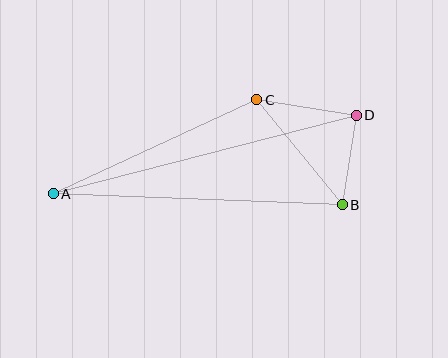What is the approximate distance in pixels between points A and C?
The distance between A and C is approximately 224 pixels.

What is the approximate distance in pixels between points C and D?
The distance between C and D is approximately 101 pixels.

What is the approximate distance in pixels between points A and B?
The distance between A and B is approximately 289 pixels.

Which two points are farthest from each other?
Points A and D are farthest from each other.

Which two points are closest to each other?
Points B and D are closest to each other.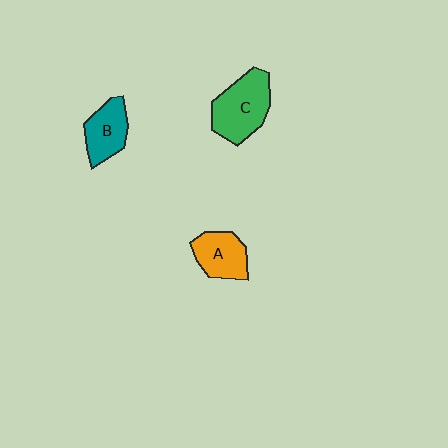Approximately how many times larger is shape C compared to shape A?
Approximately 1.4 times.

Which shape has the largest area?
Shape C (green).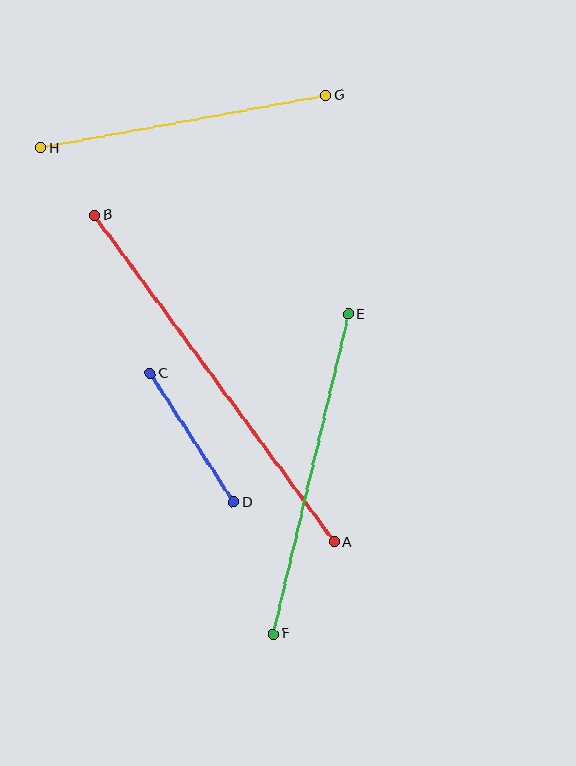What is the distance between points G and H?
The distance is approximately 290 pixels.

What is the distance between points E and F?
The distance is approximately 329 pixels.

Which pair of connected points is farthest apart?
Points A and B are farthest apart.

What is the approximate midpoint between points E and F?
The midpoint is at approximately (311, 474) pixels.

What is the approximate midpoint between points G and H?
The midpoint is at approximately (183, 122) pixels.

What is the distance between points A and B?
The distance is approximately 405 pixels.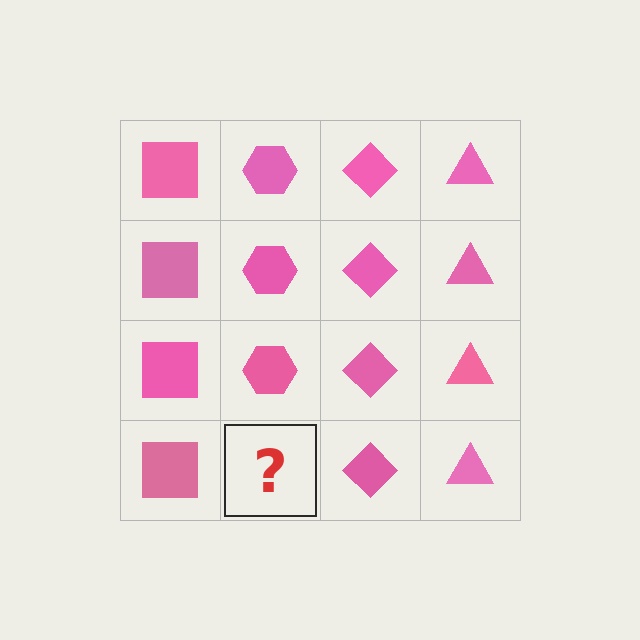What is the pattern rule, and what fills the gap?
The rule is that each column has a consistent shape. The gap should be filled with a pink hexagon.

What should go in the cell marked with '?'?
The missing cell should contain a pink hexagon.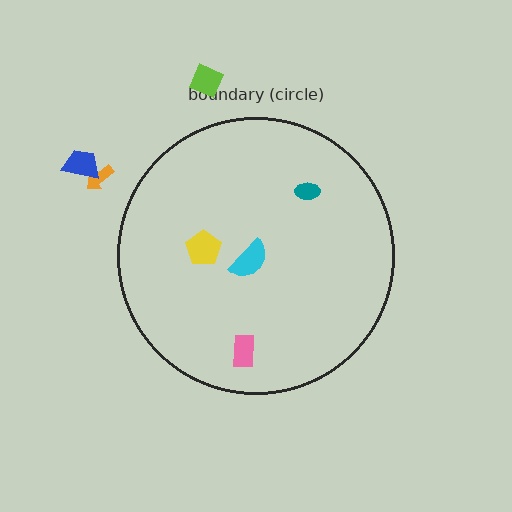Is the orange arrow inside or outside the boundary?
Outside.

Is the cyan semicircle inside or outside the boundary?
Inside.